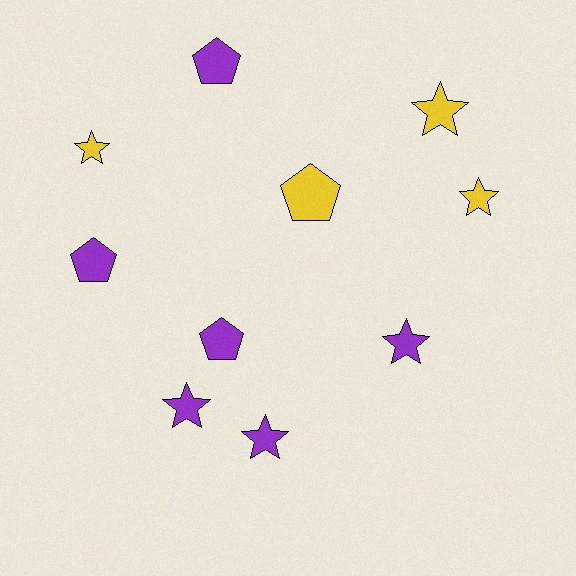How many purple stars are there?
There are 3 purple stars.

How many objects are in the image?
There are 10 objects.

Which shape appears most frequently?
Star, with 6 objects.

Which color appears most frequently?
Purple, with 6 objects.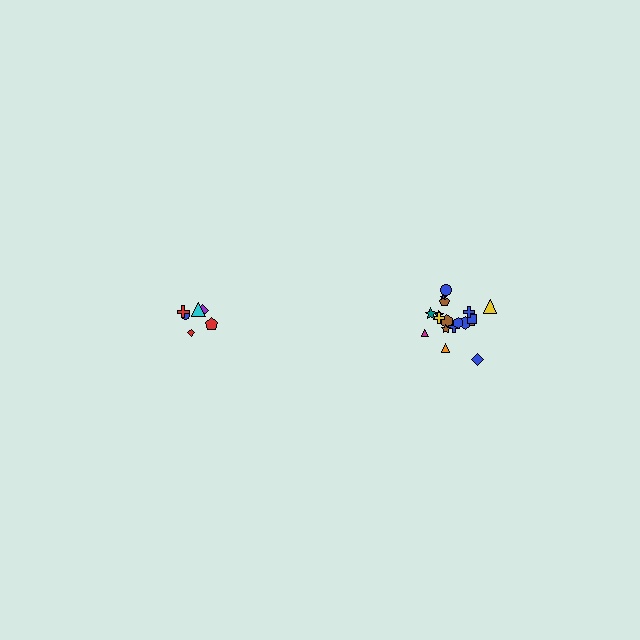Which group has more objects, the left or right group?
The right group.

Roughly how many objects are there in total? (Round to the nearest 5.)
Roughly 25 objects in total.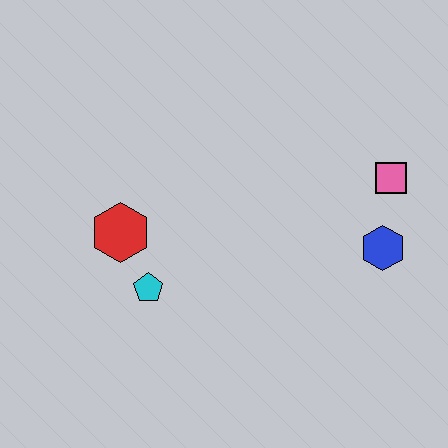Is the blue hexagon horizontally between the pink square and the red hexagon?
Yes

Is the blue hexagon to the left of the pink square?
Yes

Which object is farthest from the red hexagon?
The pink square is farthest from the red hexagon.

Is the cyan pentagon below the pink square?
Yes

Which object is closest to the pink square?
The blue hexagon is closest to the pink square.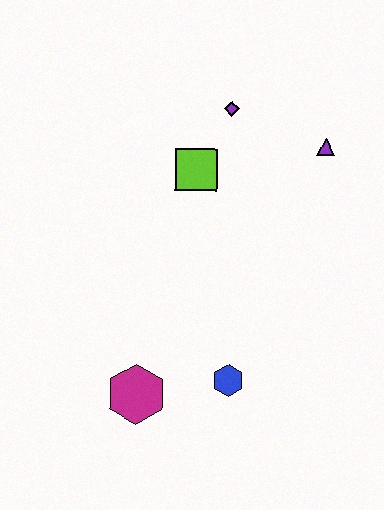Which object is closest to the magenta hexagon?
The blue hexagon is closest to the magenta hexagon.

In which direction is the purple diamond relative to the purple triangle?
The purple diamond is to the left of the purple triangle.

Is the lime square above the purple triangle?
No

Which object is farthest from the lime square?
The magenta hexagon is farthest from the lime square.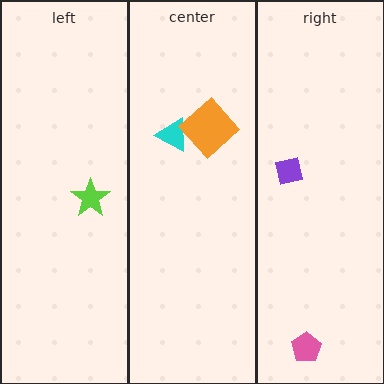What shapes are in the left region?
The lime star.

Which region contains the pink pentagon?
The right region.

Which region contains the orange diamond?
The center region.